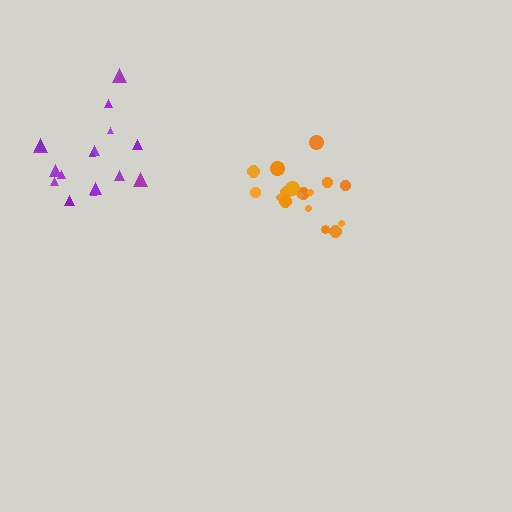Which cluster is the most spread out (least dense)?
Purple.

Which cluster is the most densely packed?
Orange.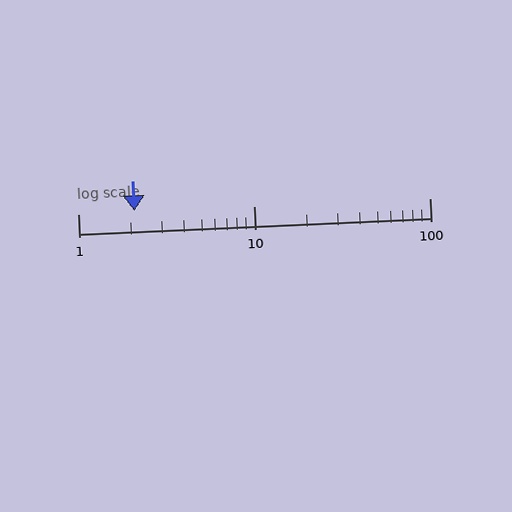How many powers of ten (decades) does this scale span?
The scale spans 2 decades, from 1 to 100.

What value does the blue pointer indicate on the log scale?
The pointer indicates approximately 2.1.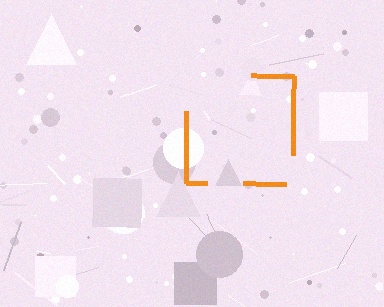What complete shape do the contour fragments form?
The contour fragments form a square.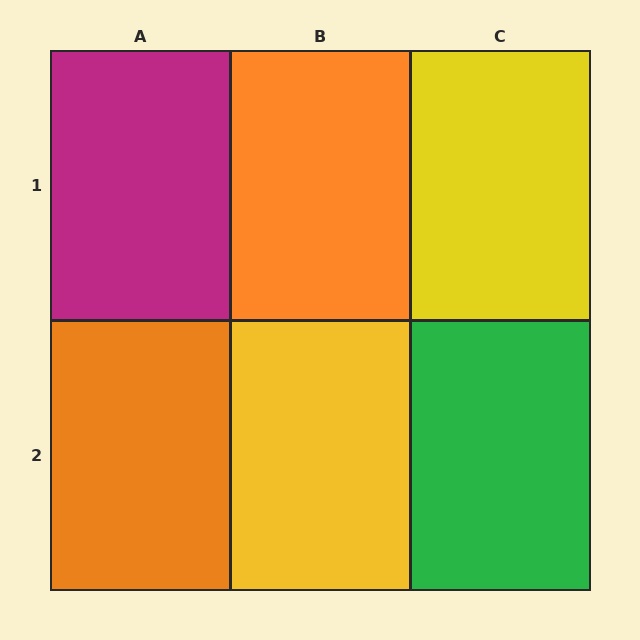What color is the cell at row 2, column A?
Orange.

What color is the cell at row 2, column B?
Yellow.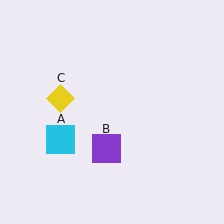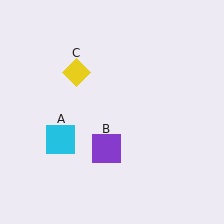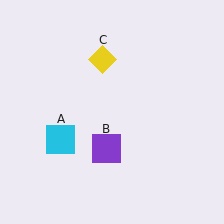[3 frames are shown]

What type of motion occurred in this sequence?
The yellow diamond (object C) rotated clockwise around the center of the scene.